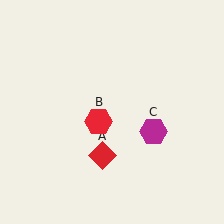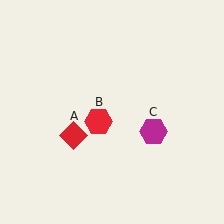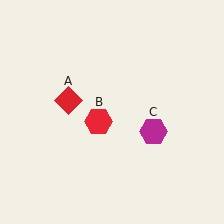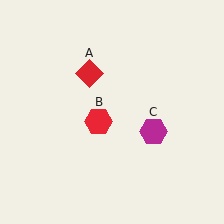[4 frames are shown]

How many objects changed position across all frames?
1 object changed position: red diamond (object A).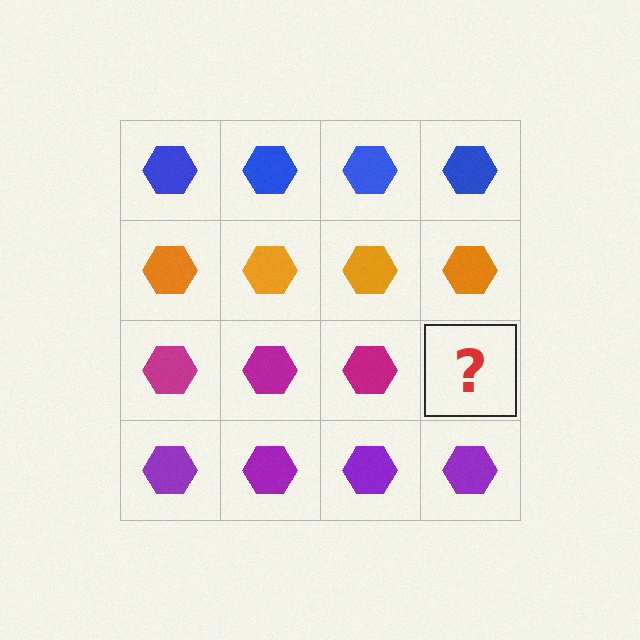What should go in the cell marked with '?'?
The missing cell should contain a magenta hexagon.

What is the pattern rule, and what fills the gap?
The rule is that each row has a consistent color. The gap should be filled with a magenta hexagon.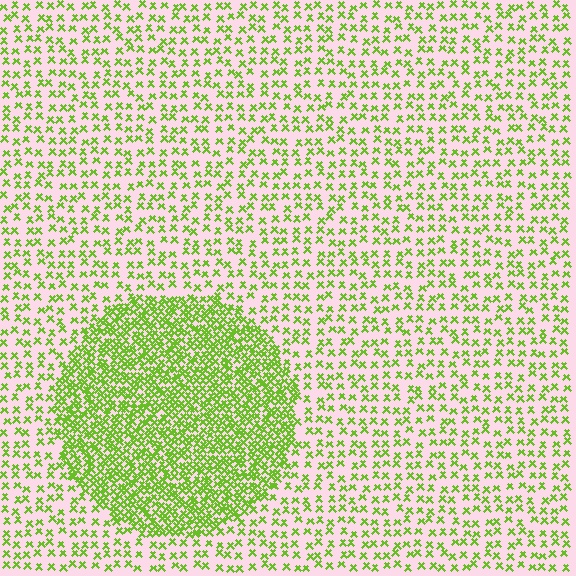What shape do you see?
I see a circle.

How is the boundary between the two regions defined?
The boundary is defined by a change in element density (approximately 2.7x ratio). All elements are the same color, size, and shape.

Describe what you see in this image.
The image contains small lime elements arranged at two different densities. A circle-shaped region is visible where the elements are more densely packed than the surrounding area.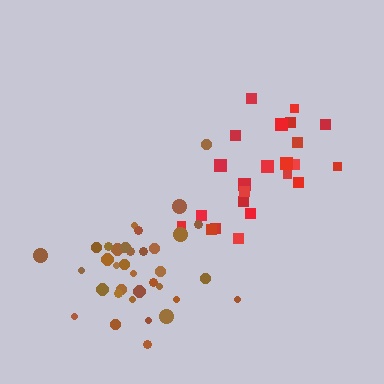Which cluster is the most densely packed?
Brown.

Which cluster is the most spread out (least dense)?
Red.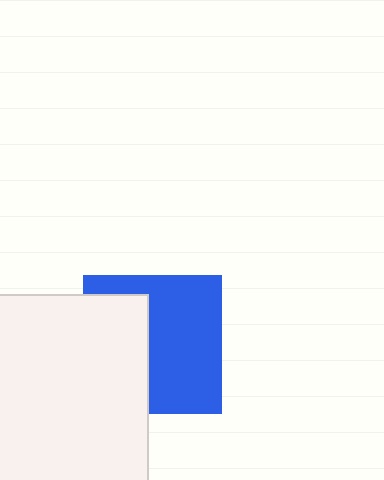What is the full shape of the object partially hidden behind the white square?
The partially hidden object is a blue square.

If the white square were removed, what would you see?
You would see the complete blue square.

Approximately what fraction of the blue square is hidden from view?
Roughly 42% of the blue square is hidden behind the white square.